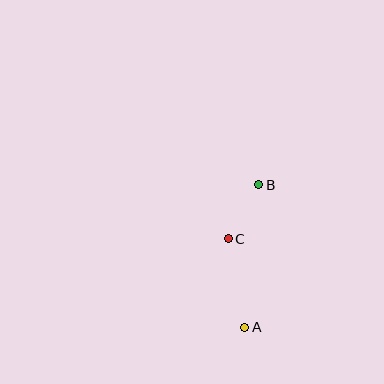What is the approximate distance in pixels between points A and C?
The distance between A and C is approximately 90 pixels.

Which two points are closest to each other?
Points B and C are closest to each other.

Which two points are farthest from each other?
Points A and B are farthest from each other.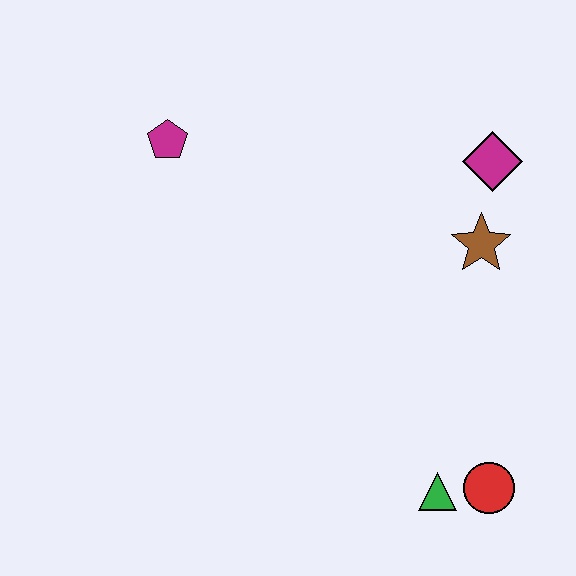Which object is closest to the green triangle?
The red circle is closest to the green triangle.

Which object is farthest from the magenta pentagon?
The red circle is farthest from the magenta pentagon.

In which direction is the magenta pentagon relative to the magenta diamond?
The magenta pentagon is to the left of the magenta diamond.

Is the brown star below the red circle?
No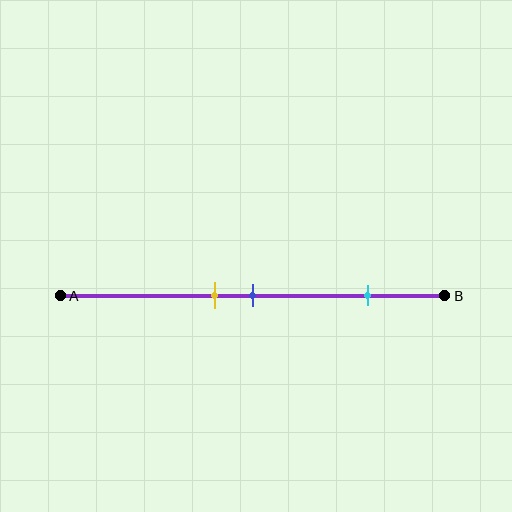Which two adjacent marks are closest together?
The yellow and blue marks are the closest adjacent pair.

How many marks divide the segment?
There are 3 marks dividing the segment.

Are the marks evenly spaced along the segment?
No, the marks are not evenly spaced.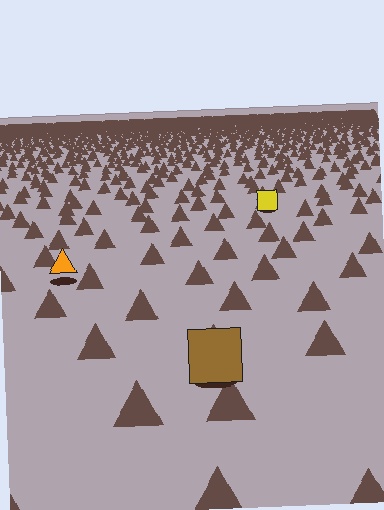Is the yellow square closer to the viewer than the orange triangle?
No. The orange triangle is closer — you can tell from the texture gradient: the ground texture is coarser near it.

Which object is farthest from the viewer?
The yellow square is farthest from the viewer. It appears smaller and the ground texture around it is denser.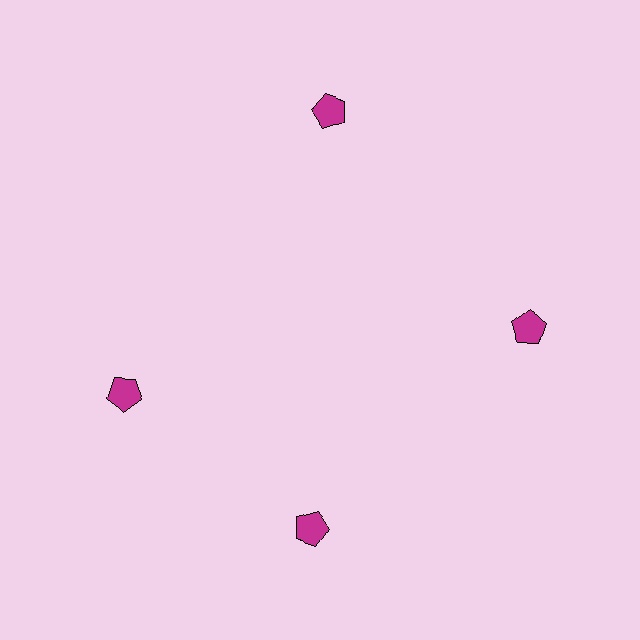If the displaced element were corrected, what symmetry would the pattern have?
It would have 4-fold rotational symmetry — the pattern would map onto itself every 90 degrees.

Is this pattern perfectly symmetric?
No. The 4 magenta pentagons are arranged in a ring, but one element near the 9 o'clock position is rotated out of alignment along the ring, breaking the 4-fold rotational symmetry.